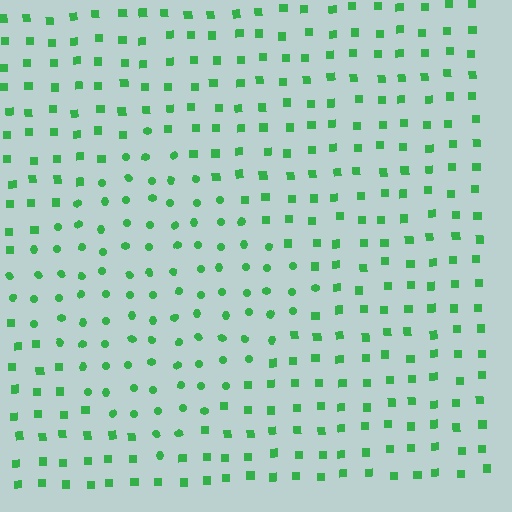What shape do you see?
I see a diamond.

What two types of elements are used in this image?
The image uses circles inside the diamond region and squares outside it.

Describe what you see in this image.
The image is filled with small green elements arranged in a uniform grid. A diamond-shaped region contains circles, while the surrounding area contains squares. The boundary is defined purely by the change in element shape.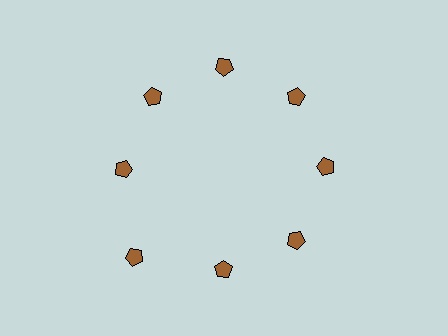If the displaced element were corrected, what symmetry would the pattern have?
It would have 8-fold rotational symmetry — the pattern would map onto itself every 45 degrees.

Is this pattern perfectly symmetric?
No. The 8 brown pentagons are arranged in a ring, but one element near the 8 o'clock position is pushed outward from the center, breaking the 8-fold rotational symmetry.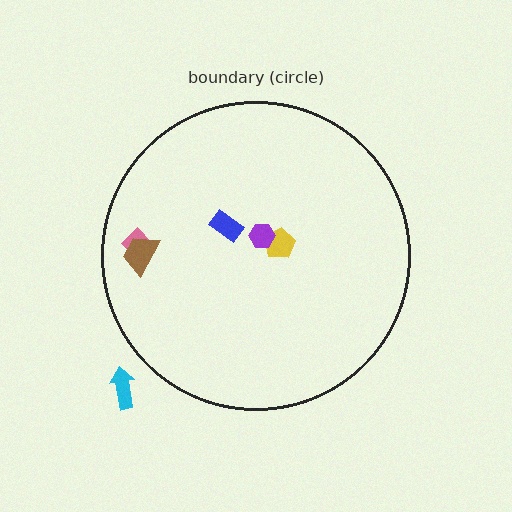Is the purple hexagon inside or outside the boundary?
Inside.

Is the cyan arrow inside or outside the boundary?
Outside.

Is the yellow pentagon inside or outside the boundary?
Inside.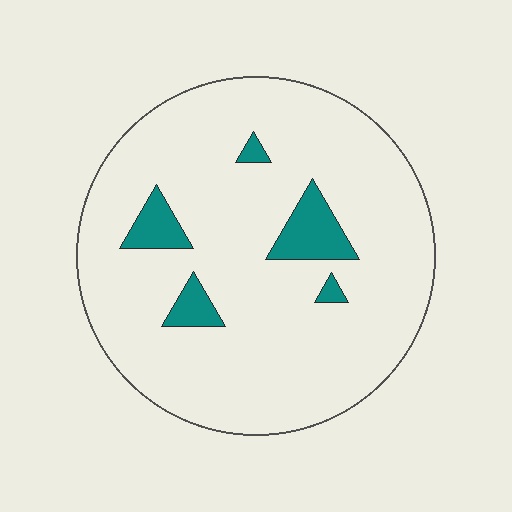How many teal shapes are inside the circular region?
5.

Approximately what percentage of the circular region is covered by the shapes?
Approximately 10%.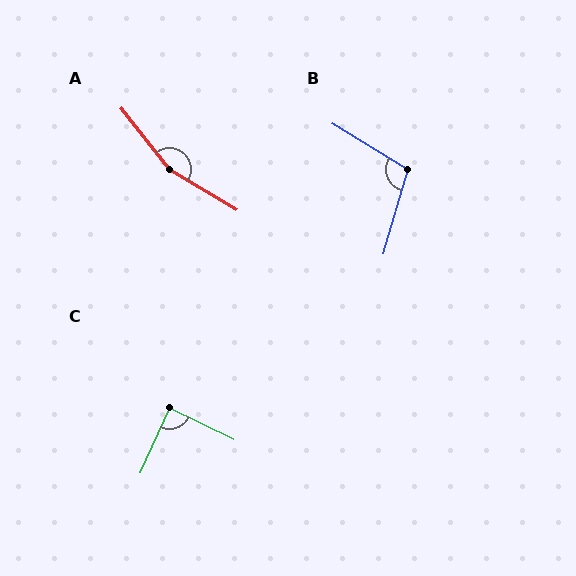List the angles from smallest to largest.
C (88°), B (105°), A (159°).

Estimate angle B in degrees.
Approximately 105 degrees.